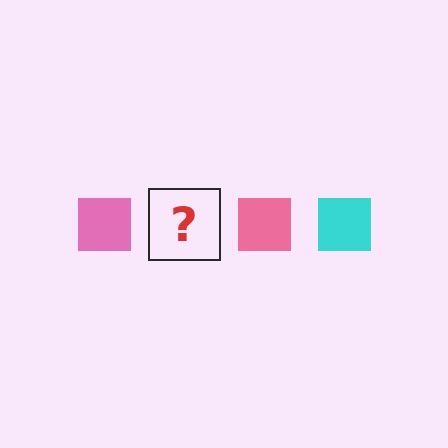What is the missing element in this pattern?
The missing element is a cyan square.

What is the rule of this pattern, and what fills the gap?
The rule is that the pattern cycles through pink, cyan squares. The gap should be filled with a cyan square.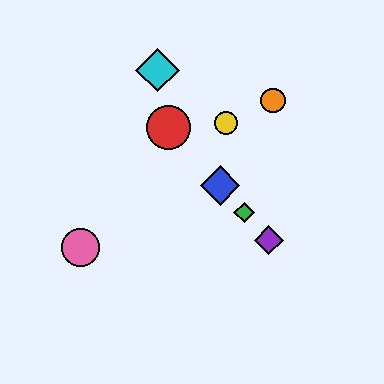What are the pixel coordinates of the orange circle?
The orange circle is at (273, 101).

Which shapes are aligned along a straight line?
The red circle, the blue diamond, the green diamond, the purple diamond are aligned along a straight line.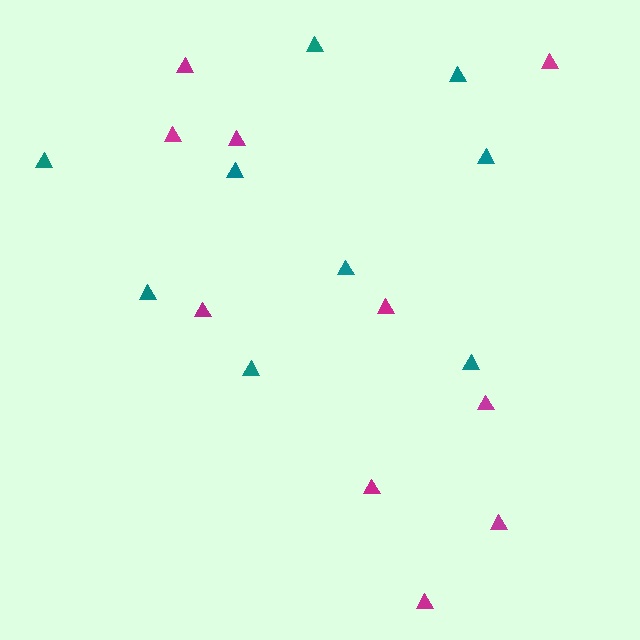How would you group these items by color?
There are 2 groups: one group of magenta triangles (10) and one group of teal triangles (9).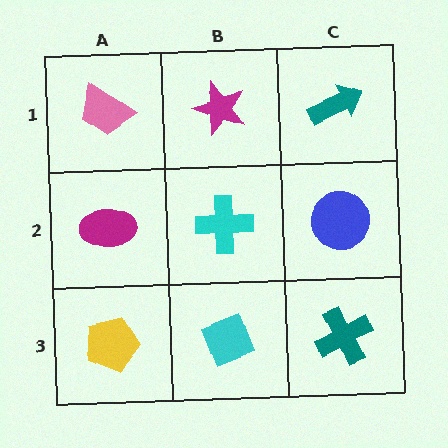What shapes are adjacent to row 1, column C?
A blue circle (row 2, column C), a magenta star (row 1, column B).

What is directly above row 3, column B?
A cyan cross.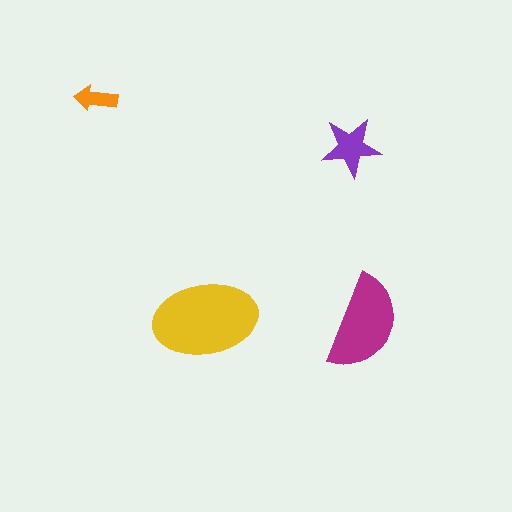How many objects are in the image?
There are 4 objects in the image.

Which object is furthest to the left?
The orange arrow is leftmost.